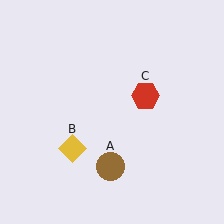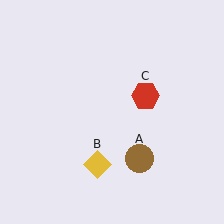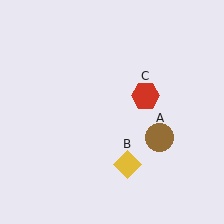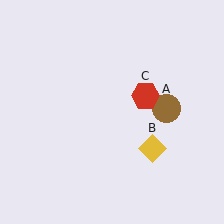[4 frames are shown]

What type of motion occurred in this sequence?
The brown circle (object A), yellow diamond (object B) rotated counterclockwise around the center of the scene.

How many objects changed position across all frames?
2 objects changed position: brown circle (object A), yellow diamond (object B).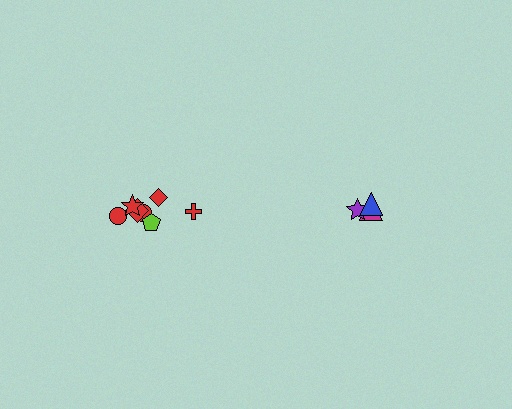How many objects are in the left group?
There are 7 objects.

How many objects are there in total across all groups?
There are 10 objects.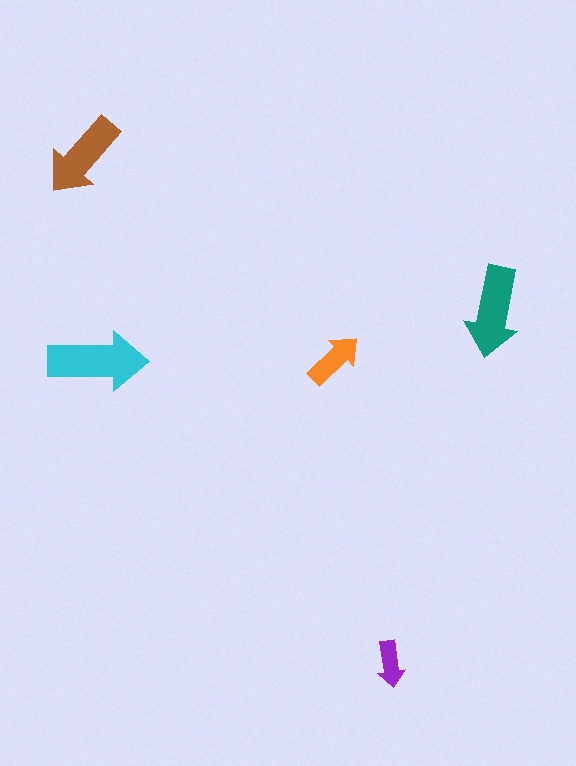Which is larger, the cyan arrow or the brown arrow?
The cyan one.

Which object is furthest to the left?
The brown arrow is leftmost.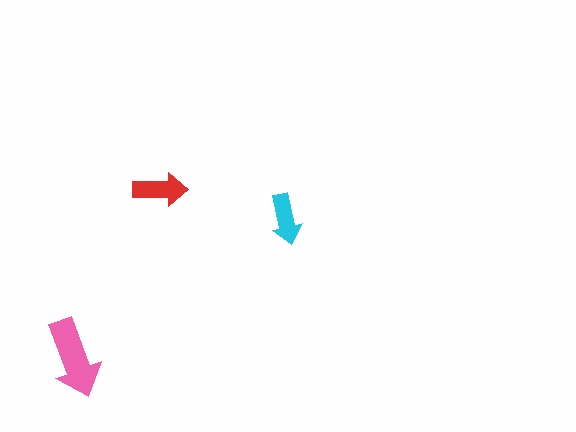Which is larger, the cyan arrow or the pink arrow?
The pink one.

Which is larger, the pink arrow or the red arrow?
The pink one.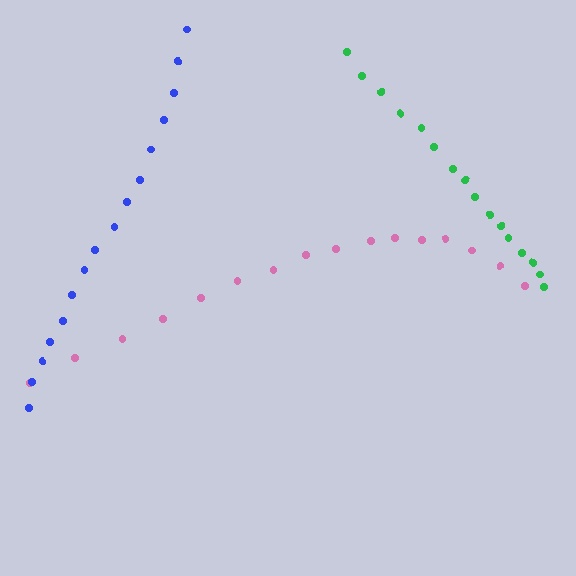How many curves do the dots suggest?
There are 3 distinct paths.